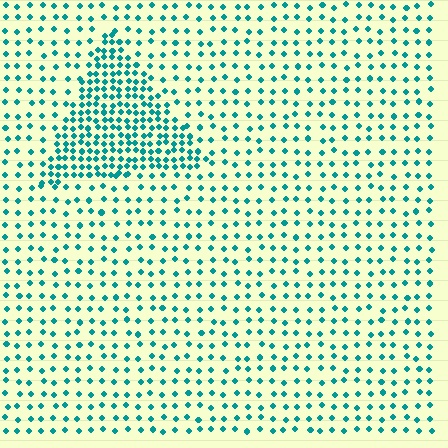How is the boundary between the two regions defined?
The boundary is defined by a change in element density (approximately 2.4x ratio). All elements are the same color, size, and shape.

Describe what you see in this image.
The image contains small teal elements arranged at two different densities. A triangle-shaped region is visible where the elements are more densely packed than the surrounding area.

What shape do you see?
I see a triangle.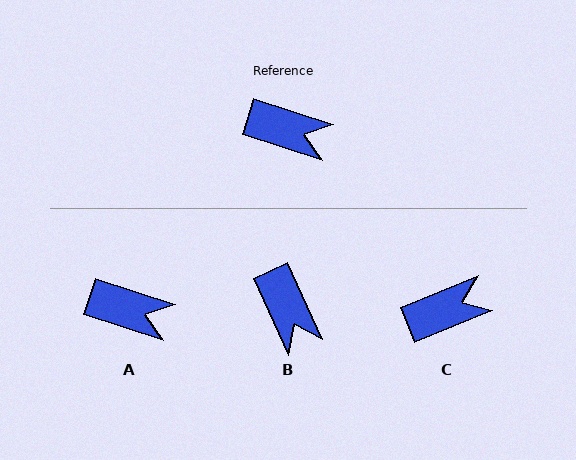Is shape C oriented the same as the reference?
No, it is off by about 40 degrees.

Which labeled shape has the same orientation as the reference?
A.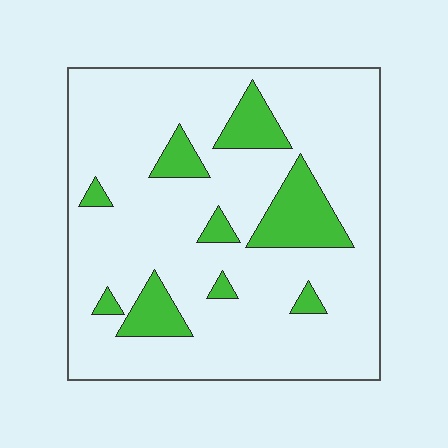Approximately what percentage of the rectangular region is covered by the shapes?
Approximately 15%.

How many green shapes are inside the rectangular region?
9.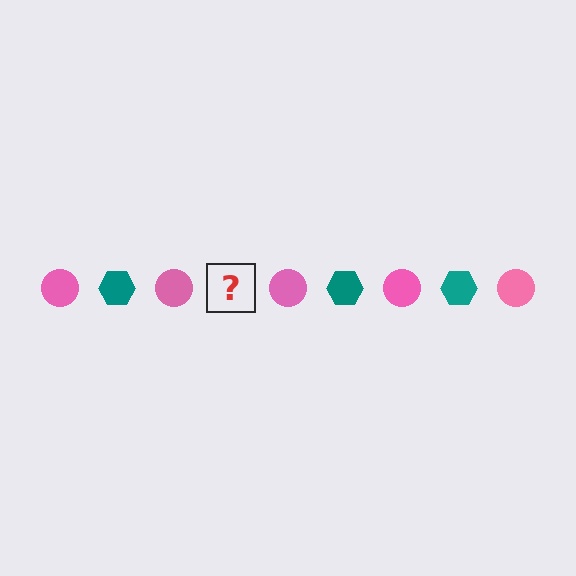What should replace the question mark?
The question mark should be replaced with a teal hexagon.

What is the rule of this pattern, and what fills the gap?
The rule is that the pattern alternates between pink circle and teal hexagon. The gap should be filled with a teal hexagon.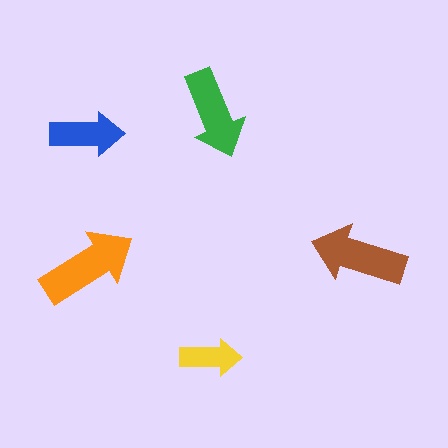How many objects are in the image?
There are 5 objects in the image.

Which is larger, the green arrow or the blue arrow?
The green one.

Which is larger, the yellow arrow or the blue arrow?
The blue one.